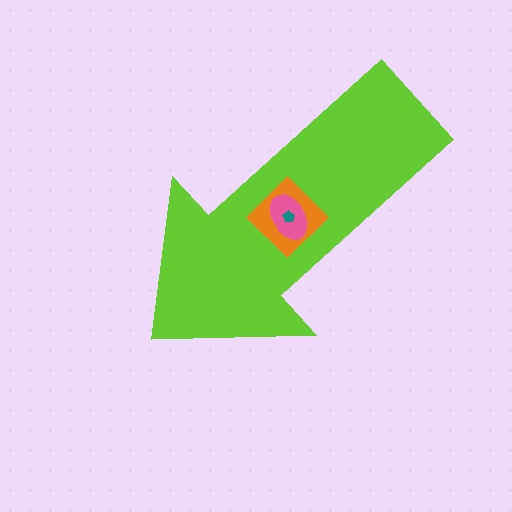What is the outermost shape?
The lime arrow.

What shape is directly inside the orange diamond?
The pink ellipse.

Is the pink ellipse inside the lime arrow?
Yes.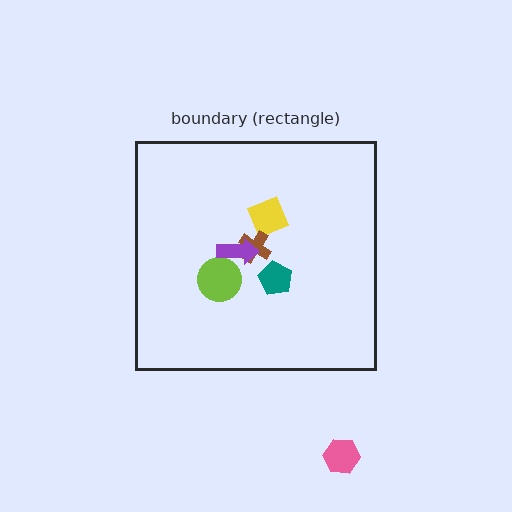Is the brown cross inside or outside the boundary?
Inside.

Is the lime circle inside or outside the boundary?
Inside.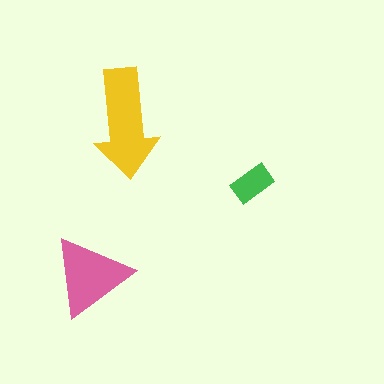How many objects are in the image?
There are 3 objects in the image.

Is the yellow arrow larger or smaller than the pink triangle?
Larger.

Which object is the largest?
The yellow arrow.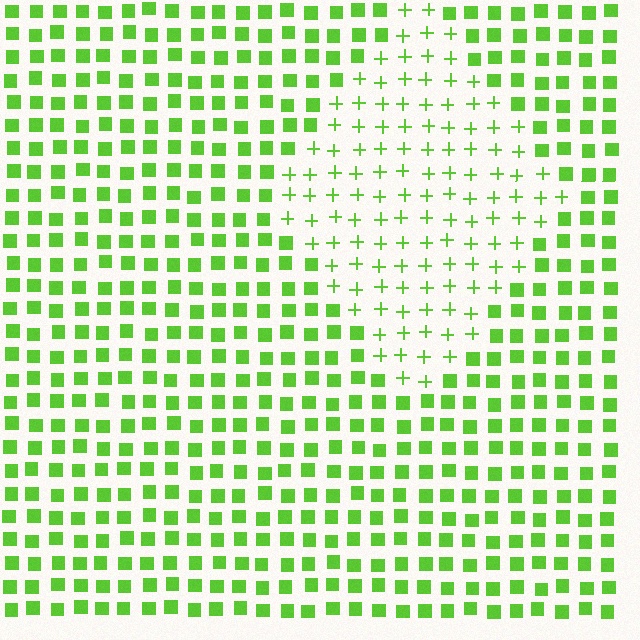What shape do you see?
I see a diamond.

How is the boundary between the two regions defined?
The boundary is defined by a change in element shape: plus signs inside vs. squares outside. All elements share the same color and spacing.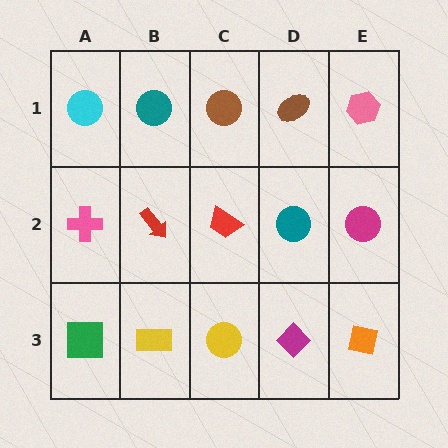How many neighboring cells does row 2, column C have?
4.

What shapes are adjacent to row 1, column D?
A teal circle (row 2, column D), a brown circle (row 1, column C), a pink hexagon (row 1, column E).